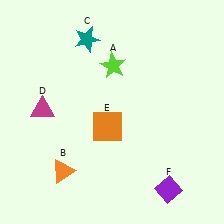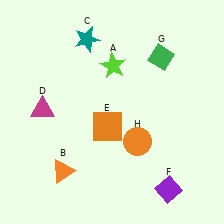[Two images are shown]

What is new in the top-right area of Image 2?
A green diamond (G) was added in the top-right area of Image 2.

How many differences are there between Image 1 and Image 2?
There are 2 differences between the two images.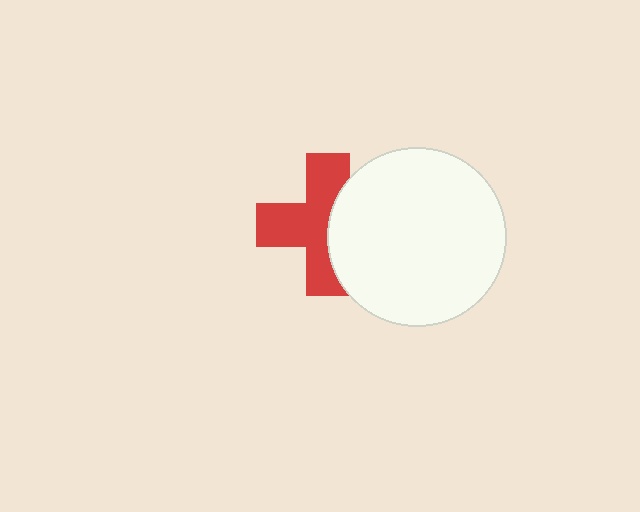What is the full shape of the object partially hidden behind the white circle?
The partially hidden object is a red cross.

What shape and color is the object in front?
The object in front is a white circle.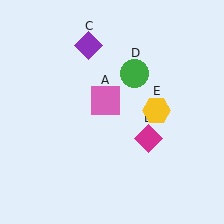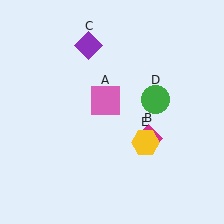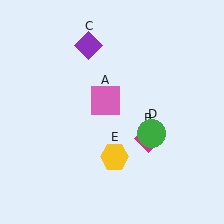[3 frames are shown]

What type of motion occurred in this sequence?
The green circle (object D), yellow hexagon (object E) rotated clockwise around the center of the scene.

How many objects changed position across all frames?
2 objects changed position: green circle (object D), yellow hexagon (object E).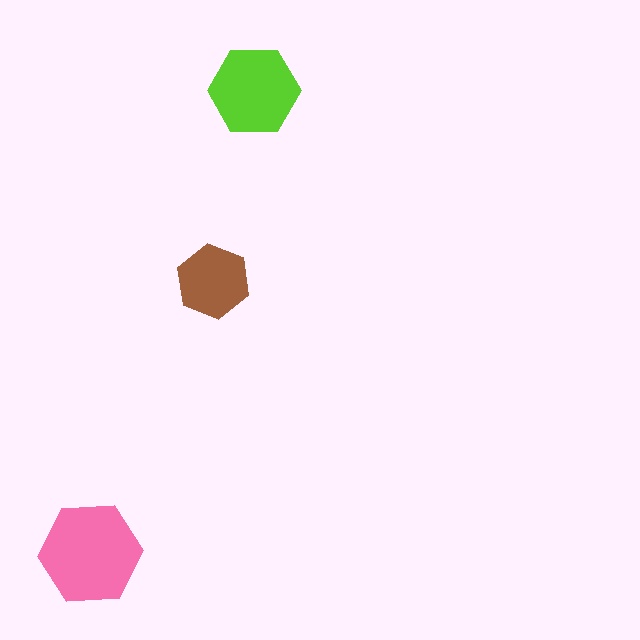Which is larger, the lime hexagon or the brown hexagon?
The lime one.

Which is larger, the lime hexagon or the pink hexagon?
The pink one.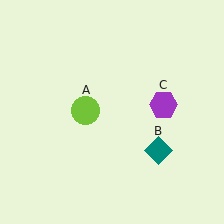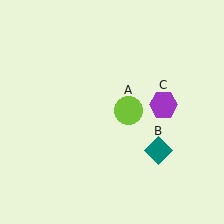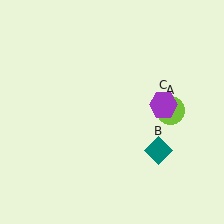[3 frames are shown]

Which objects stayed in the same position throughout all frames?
Teal diamond (object B) and purple hexagon (object C) remained stationary.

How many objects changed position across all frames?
1 object changed position: lime circle (object A).